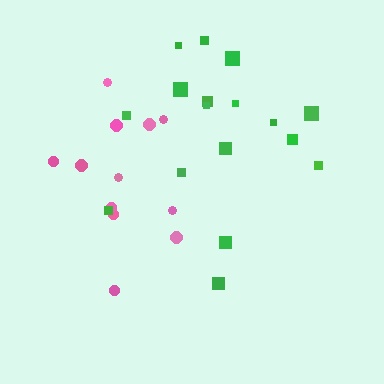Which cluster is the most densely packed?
Pink.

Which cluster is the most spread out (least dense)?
Green.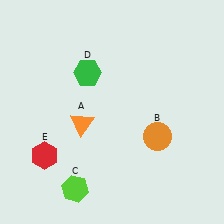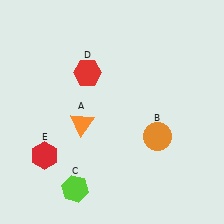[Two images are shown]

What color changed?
The hexagon (D) changed from green in Image 1 to red in Image 2.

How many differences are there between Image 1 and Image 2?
There is 1 difference between the two images.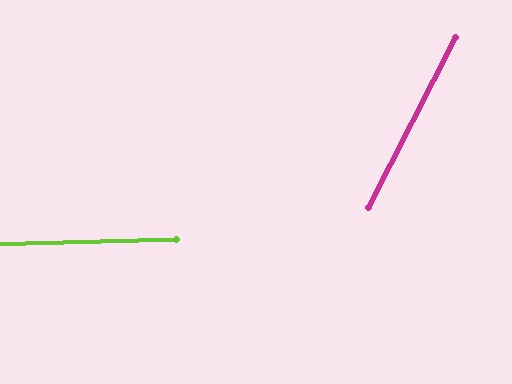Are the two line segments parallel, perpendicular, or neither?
Neither parallel nor perpendicular — they differ by about 61°.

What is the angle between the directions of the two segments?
Approximately 61 degrees.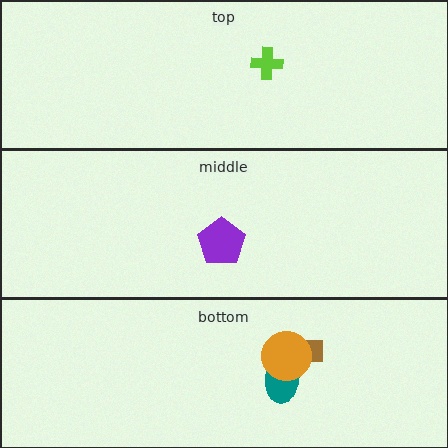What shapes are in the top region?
The lime cross.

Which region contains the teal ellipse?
The bottom region.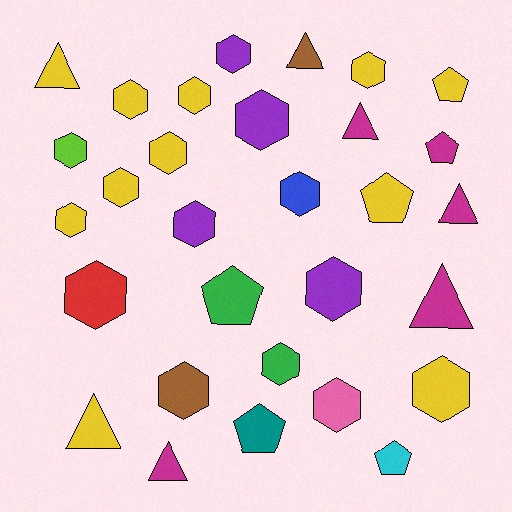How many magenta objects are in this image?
There are 5 magenta objects.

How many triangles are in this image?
There are 7 triangles.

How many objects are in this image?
There are 30 objects.